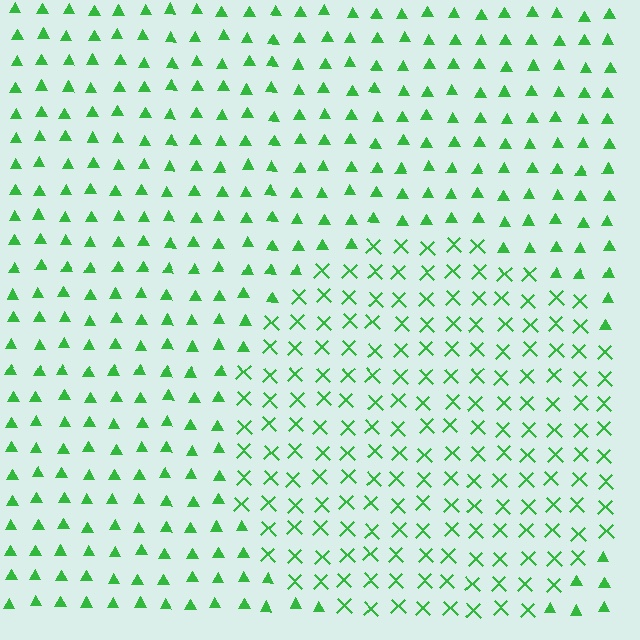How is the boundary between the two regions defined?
The boundary is defined by a change in element shape: X marks inside vs. triangles outside. All elements share the same color and spacing.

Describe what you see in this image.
The image is filled with small green elements arranged in a uniform grid. A circle-shaped region contains X marks, while the surrounding area contains triangles. The boundary is defined purely by the change in element shape.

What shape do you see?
I see a circle.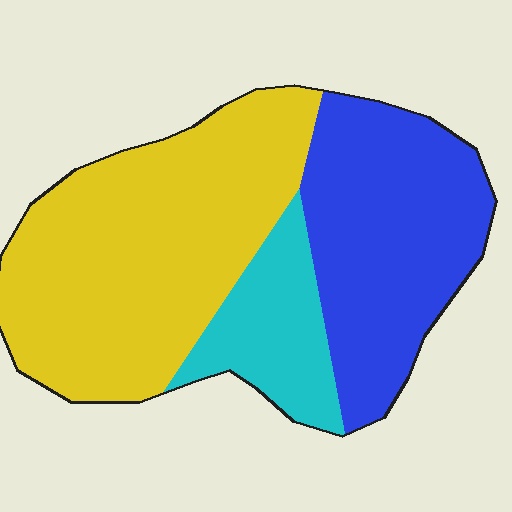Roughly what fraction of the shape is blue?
Blue takes up about one third (1/3) of the shape.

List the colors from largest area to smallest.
From largest to smallest: yellow, blue, cyan.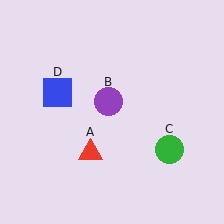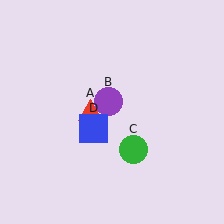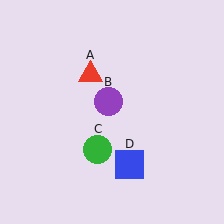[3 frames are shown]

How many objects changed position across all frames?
3 objects changed position: red triangle (object A), green circle (object C), blue square (object D).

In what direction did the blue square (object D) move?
The blue square (object D) moved down and to the right.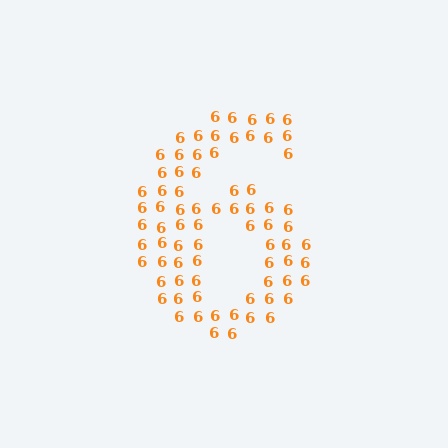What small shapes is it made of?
It is made of small digit 6's.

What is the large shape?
The large shape is the digit 6.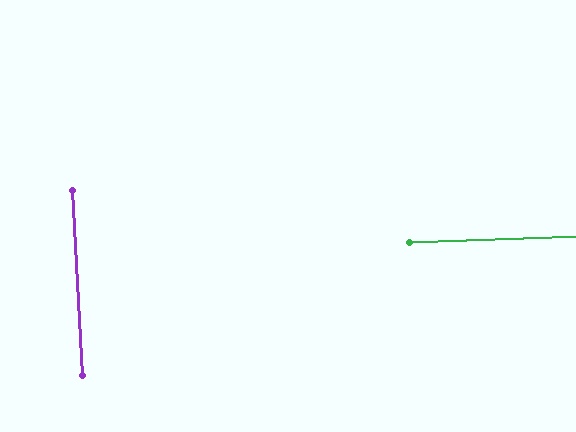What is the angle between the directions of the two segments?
Approximately 89 degrees.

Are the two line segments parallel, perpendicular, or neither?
Perpendicular — they meet at approximately 89°.